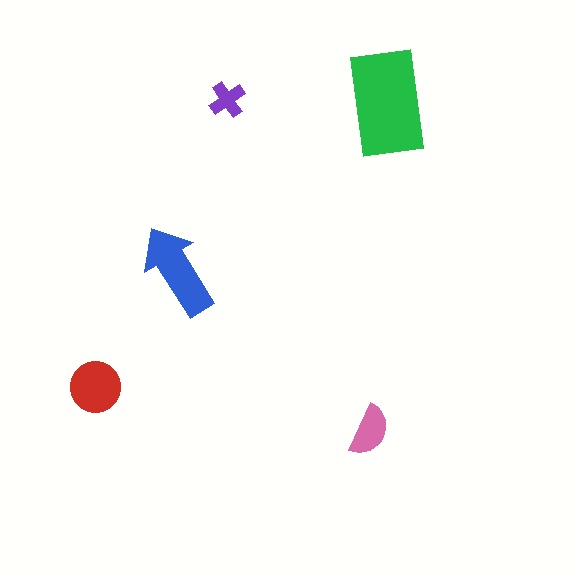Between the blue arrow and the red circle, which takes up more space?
The blue arrow.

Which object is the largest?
The green rectangle.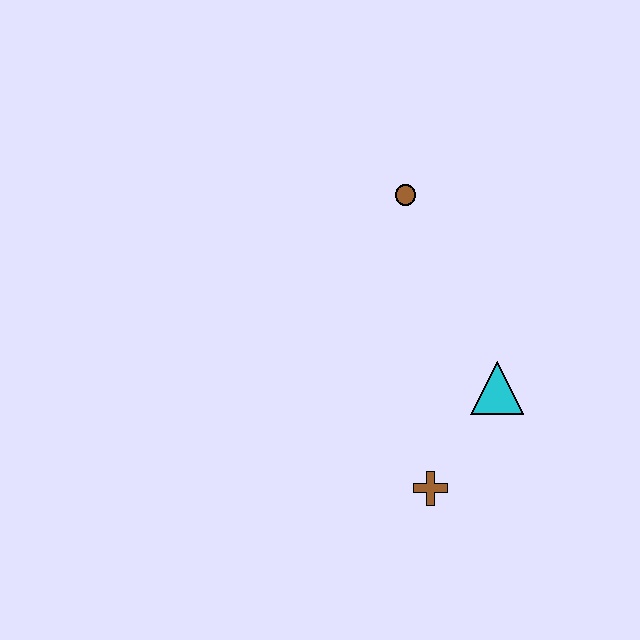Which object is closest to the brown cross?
The cyan triangle is closest to the brown cross.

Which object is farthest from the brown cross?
The brown circle is farthest from the brown cross.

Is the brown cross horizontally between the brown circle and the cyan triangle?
Yes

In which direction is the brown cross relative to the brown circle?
The brown cross is below the brown circle.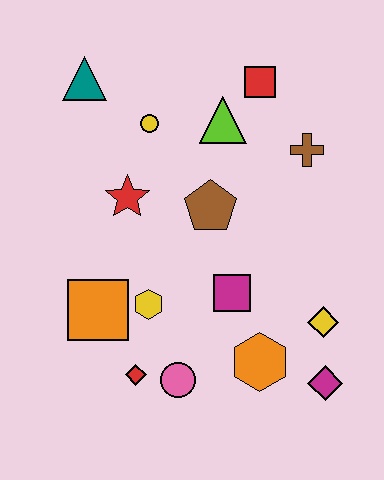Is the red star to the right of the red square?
No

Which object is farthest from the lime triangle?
The magenta diamond is farthest from the lime triangle.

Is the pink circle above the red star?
No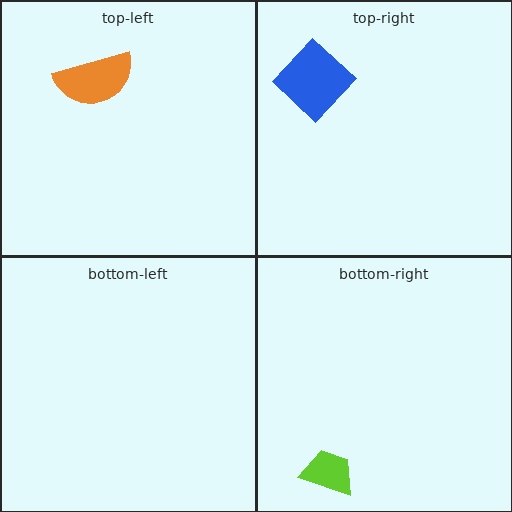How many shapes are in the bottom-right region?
1.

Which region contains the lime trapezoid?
The bottom-right region.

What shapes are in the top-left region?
The orange semicircle.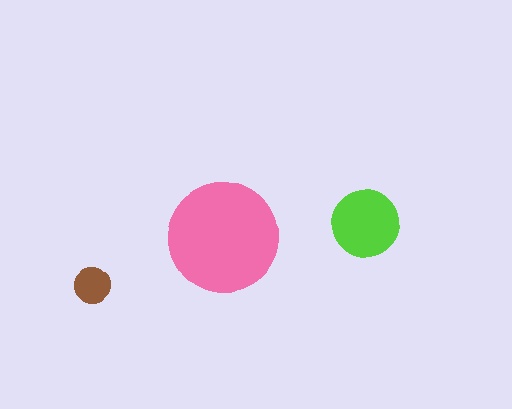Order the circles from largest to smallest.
the pink one, the lime one, the brown one.